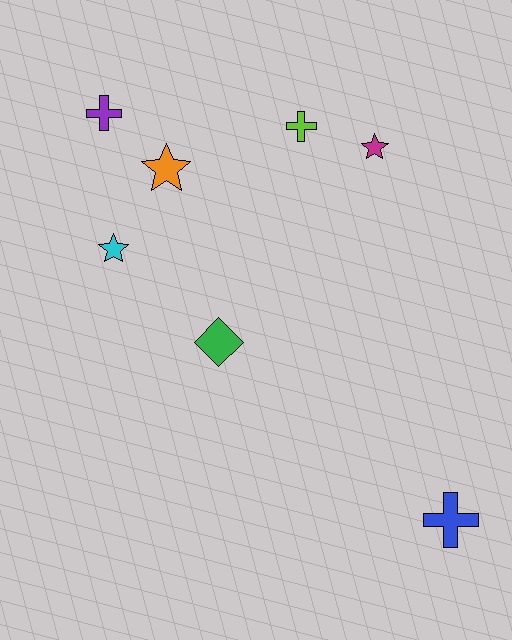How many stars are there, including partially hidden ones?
There are 3 stars.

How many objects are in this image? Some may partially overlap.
There are 7 objects.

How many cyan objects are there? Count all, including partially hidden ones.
There is 1 cyan object.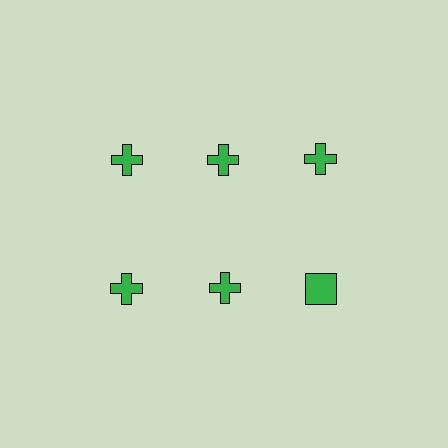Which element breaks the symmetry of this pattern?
The green square in the second row, center column breaks the symmetry. All other shapes are green crosses.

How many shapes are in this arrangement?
There are 6 shapes arranged in a grid pattern.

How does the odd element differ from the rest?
It has a different shape: square instead of cross.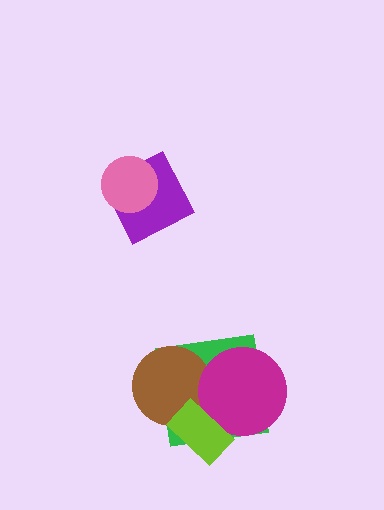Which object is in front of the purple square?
The pink circle is in front of the purple square.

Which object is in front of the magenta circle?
The lime rectangle is in front of the magenta circle.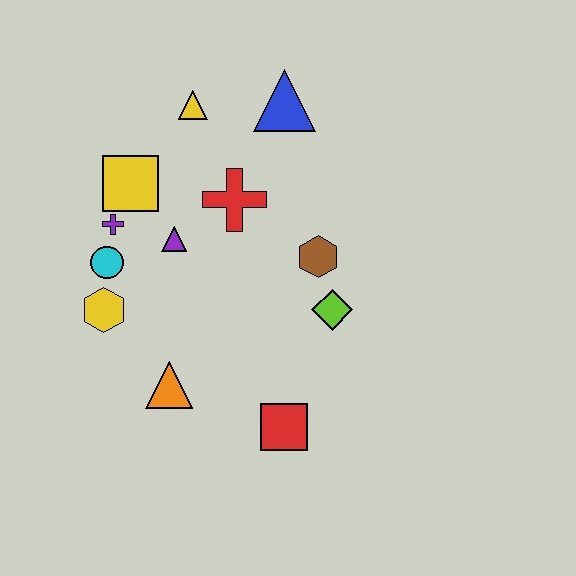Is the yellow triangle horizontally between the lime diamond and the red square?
No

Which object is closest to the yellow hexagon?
The cyan circle is closest to the yellow hexagon.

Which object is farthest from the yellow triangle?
The red square is farthest from the yellow triangle.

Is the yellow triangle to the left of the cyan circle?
No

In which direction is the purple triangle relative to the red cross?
The purple triangle is to the left of the red cross.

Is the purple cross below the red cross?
Yes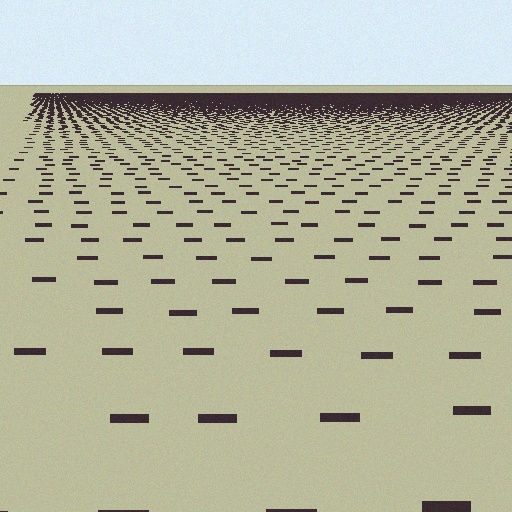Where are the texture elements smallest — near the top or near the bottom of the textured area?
Near the top.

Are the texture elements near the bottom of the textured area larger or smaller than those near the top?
Larger. Near the bottom, elements are closer to the viewer and appear at a bigger on-screen size.